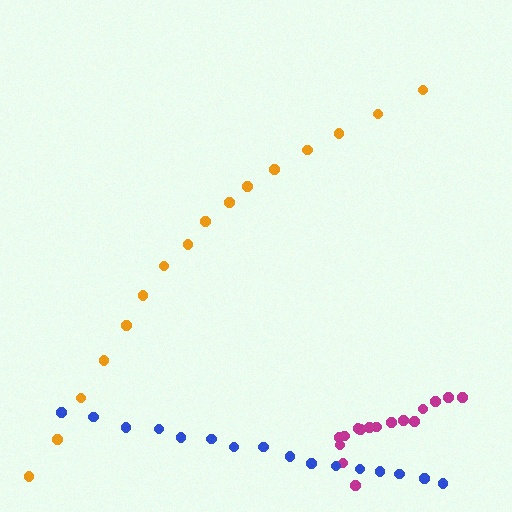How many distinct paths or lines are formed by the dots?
There are 3 distinct paths.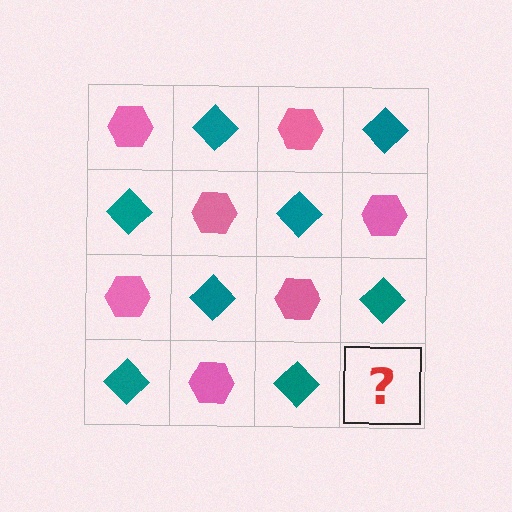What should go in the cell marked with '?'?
The missing cell should contain a pink hexagon.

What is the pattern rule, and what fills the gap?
The rule is that it alternates pink hexagon and teal diamond in a checkerboard pattern. The gap should be filled with a pink hexagon.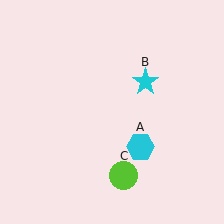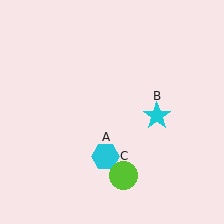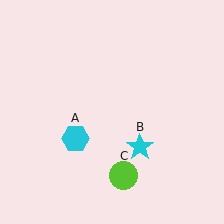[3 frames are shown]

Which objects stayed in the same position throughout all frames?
Lime circle (object C) remained stationary.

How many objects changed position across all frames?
2 objects changed position: cyan hexagon (object A), cyan star (object B).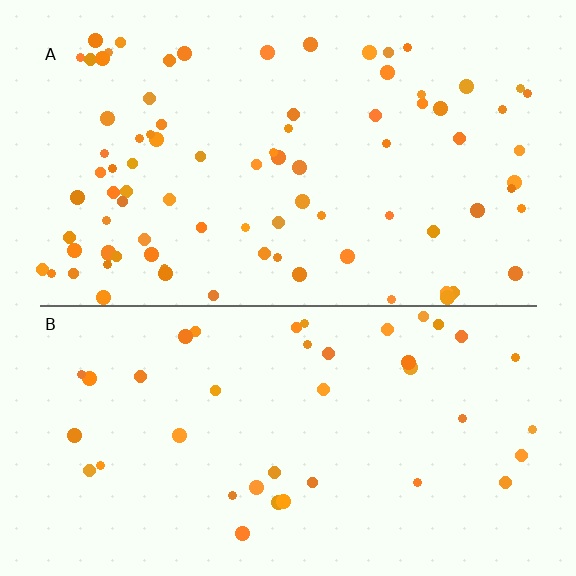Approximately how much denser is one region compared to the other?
Approximately 2.1× — region A over region B.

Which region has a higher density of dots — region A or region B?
A (the top).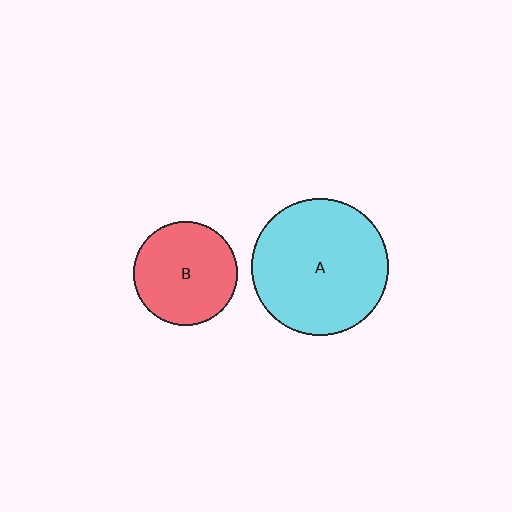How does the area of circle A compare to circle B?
Approximately 1.7 times.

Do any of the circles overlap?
No, none of the circles overlap.